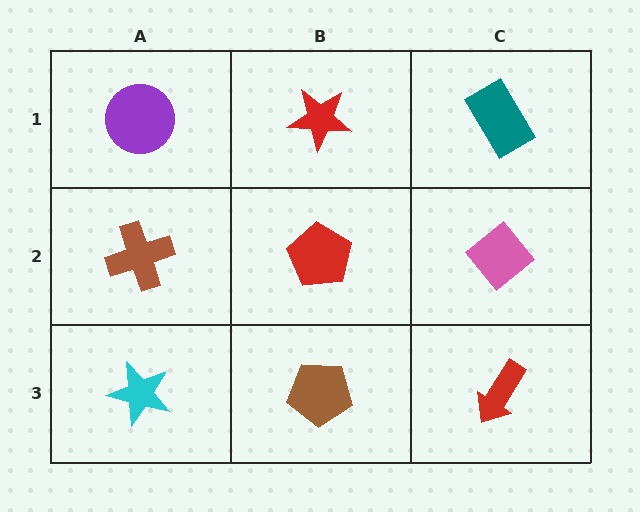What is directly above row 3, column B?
A red pentagon.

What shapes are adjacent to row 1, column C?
A pink diamond (row 2, column C), a red star (row 1, column B).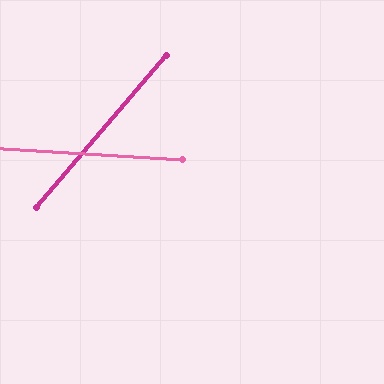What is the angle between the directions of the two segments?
Approximately 53 degrees.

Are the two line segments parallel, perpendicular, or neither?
Neither parallel nor perpendicular — they differ by about 53°.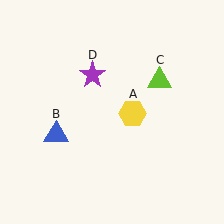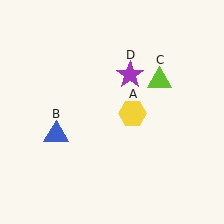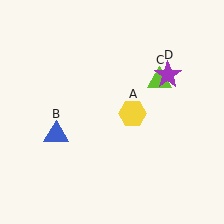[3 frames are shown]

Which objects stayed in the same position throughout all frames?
Yellow hexagon (object A) and blue triangle (object B) and lime triangle (object C) remained stationary.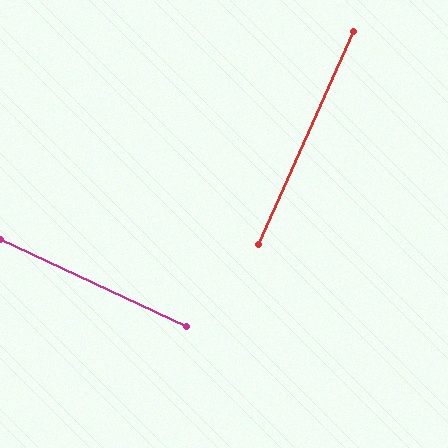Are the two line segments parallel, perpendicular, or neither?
Perpendicular — they meet at approximately 89°.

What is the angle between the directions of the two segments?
Approximately 89 degrees.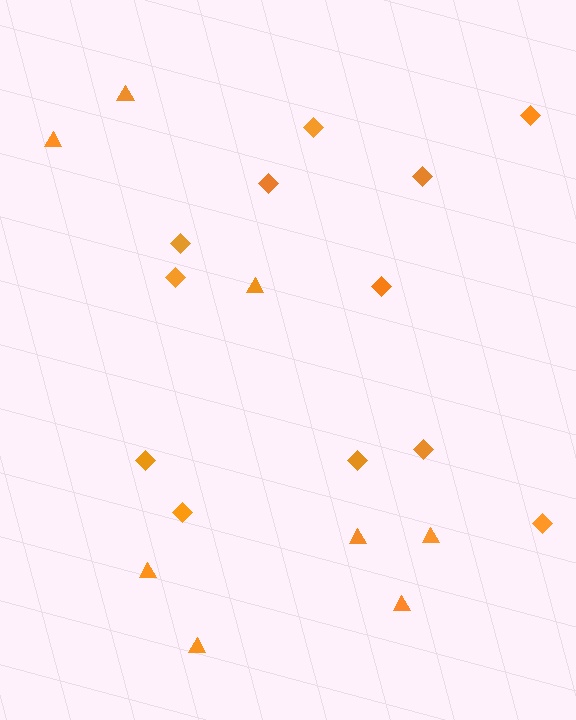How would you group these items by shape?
There are 2 groups: one group of diamonds (12) and one group of triangles (8).